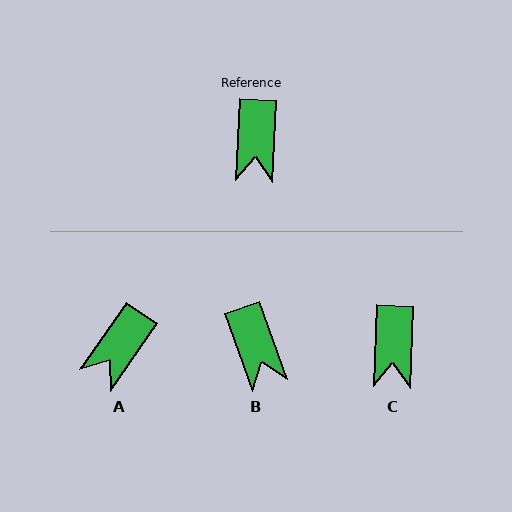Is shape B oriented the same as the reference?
No, it is off by about 22 degrees.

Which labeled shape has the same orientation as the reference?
C.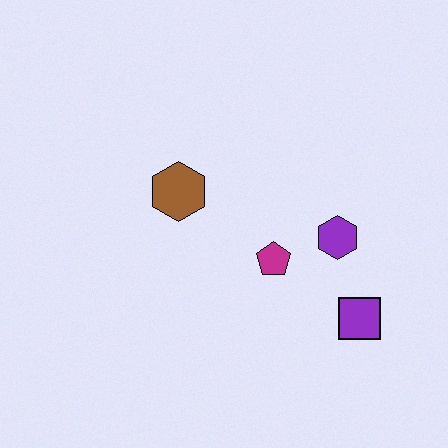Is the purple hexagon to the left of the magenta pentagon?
No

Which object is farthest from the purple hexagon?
The brown hexagon is farthest from the purple hexagon.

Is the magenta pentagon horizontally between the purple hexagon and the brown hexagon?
Yes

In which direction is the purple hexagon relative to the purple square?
The purple hexagon is above the purple square.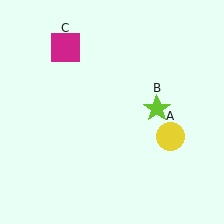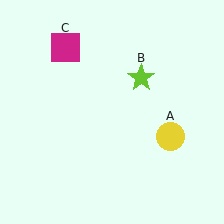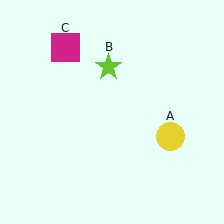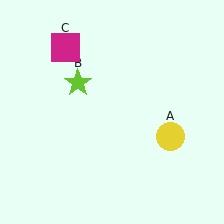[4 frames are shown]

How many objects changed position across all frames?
1 object changed position: lime star (object B).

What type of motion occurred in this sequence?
The lime star (object B) rotated counterclockwise around the center of the scene.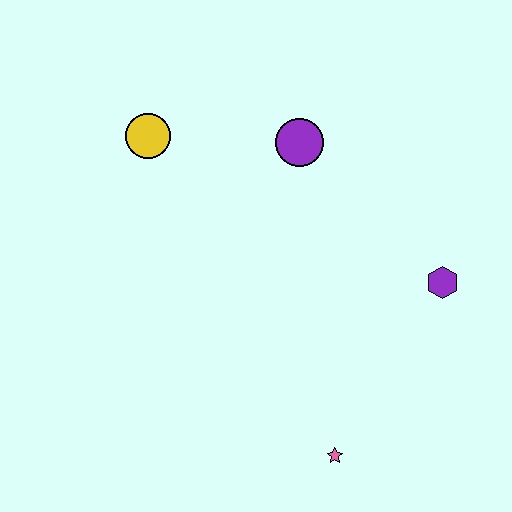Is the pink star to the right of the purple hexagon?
No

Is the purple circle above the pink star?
Yes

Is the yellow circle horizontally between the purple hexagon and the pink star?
No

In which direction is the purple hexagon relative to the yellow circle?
The purple hexagon is to the right of the yellow circle.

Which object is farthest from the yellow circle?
The pink star is farthest from the yellow circle.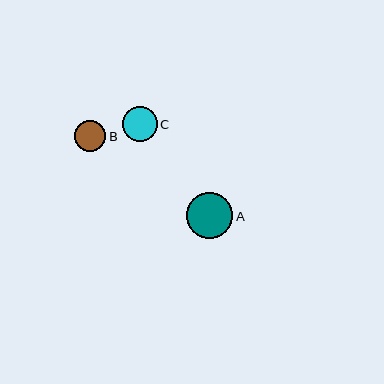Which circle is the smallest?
Circle B is the smallest with a size of approximately 31 pixels.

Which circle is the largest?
Circle A is the largest with a size of approximately 46 pixels.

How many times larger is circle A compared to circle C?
Circle A is approximately 1.3 times the size of circle C.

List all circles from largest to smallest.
From largest to smallest: A, C, B.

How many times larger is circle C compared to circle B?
Circle C is approximately 1.1 times the size of circle B.